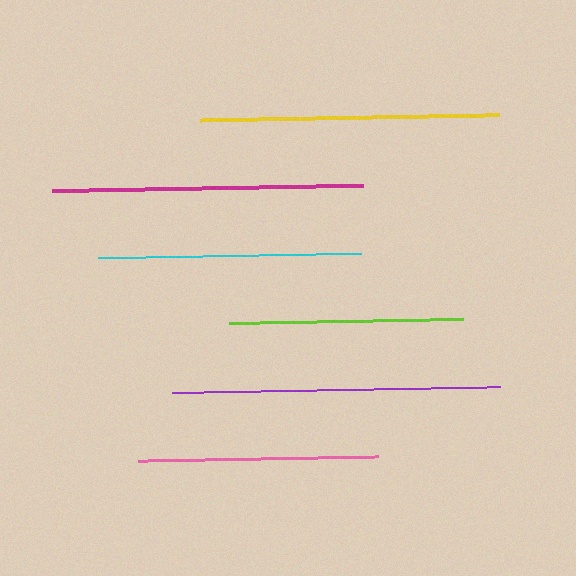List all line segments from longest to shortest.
From longest to shortest: purple, magenta, yellow, cyan, pink, lime.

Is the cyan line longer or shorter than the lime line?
The cyan line is longer than the lime line.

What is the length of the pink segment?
The pink segment is approximately 240 pixels long.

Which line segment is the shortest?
The lime line is the shortest at approximately 234 pixels.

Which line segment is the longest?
The purple line is the longest at approximately 328 pixels.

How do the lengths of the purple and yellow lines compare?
The purple and yellow lines are approximately the same length.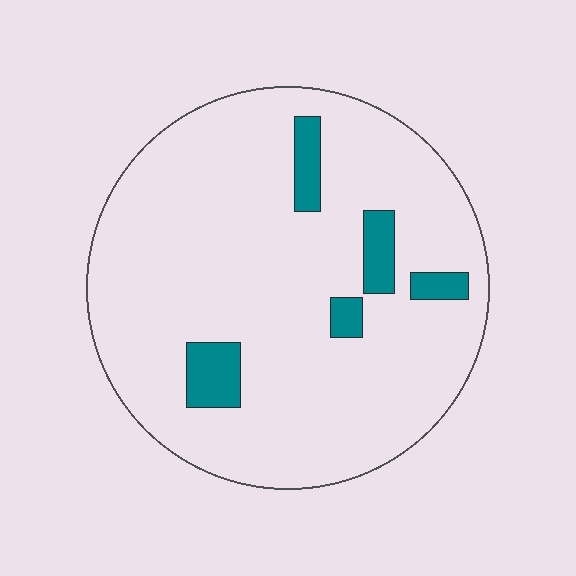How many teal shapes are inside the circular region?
5.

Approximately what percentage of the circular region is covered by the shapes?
Approximately 10%.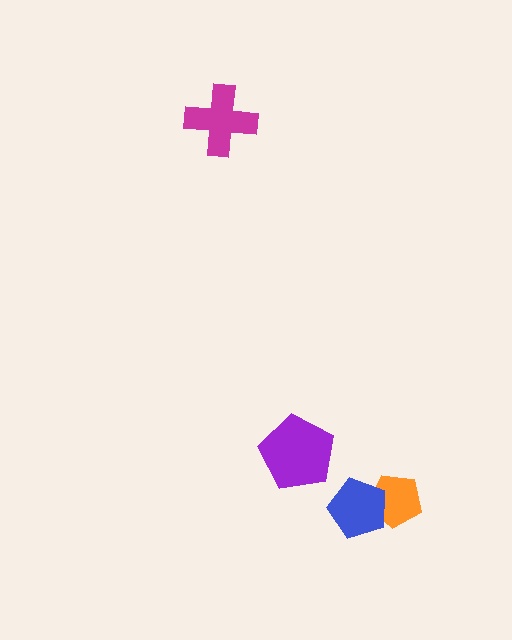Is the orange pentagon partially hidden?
Yes, it is partially covered by another shape.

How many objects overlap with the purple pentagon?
0 objects overlap with the purple pentagon.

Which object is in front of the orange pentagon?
The blue pentagon is in front of the orange pentagon.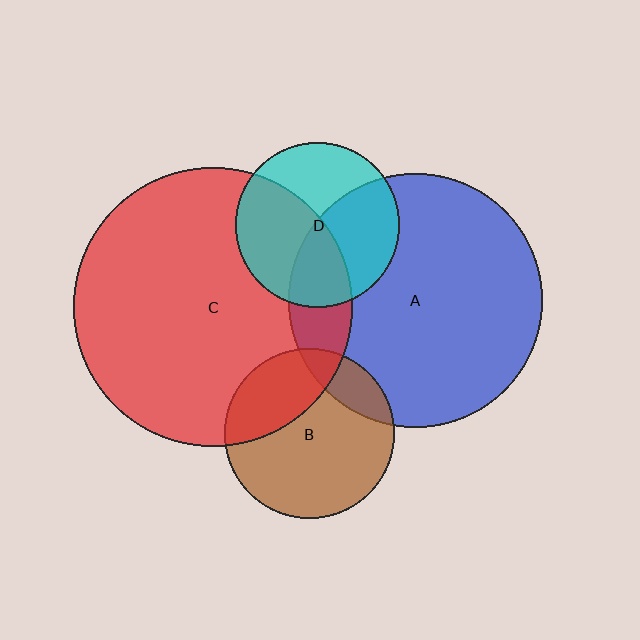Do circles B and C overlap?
Yes.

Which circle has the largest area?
Circle C (red).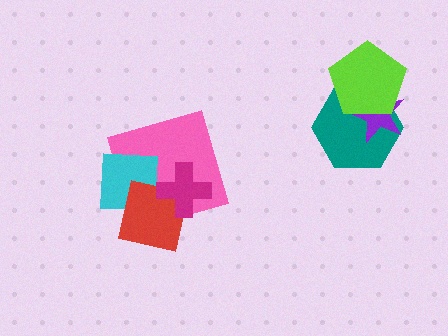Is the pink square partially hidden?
Yes, it is partially covered by another shape.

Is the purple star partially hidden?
Yes, it is partially covered by another shape.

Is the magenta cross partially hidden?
No, no other shape covers it.